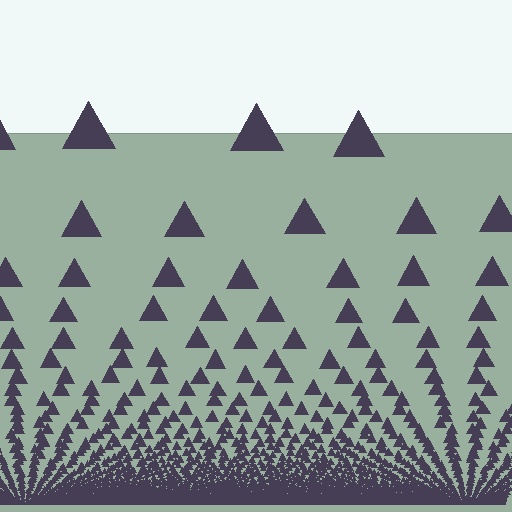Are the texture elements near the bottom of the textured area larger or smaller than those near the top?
Smaller. The gradient is inverted — elements near the bottom are smaller and denser.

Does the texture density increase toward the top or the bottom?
Density increases toward the bottom.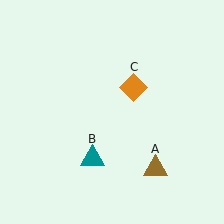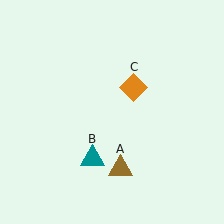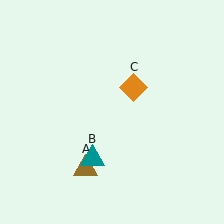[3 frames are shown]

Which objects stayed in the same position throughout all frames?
Teal triangle (object B) and orange diamond (object C) remained stationary.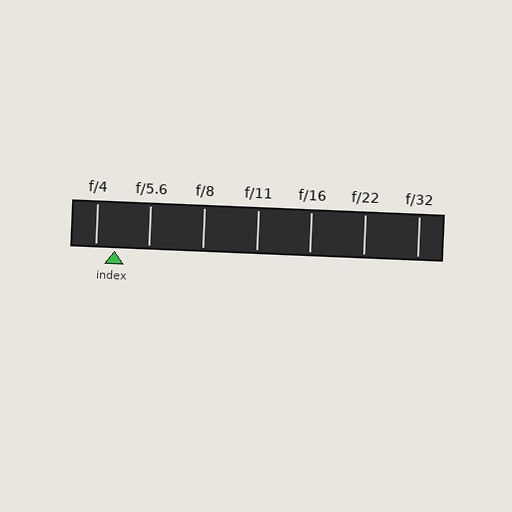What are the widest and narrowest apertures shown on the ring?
The widest aperture shown is f/4 and the narrowest is f/32.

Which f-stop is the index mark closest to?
The index mark is closest to f/4.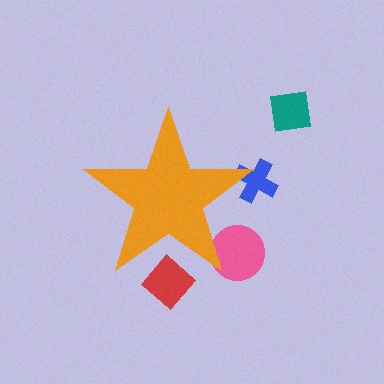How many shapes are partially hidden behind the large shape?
3 shapes are partially hidden.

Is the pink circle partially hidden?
Yes, the pink circle is partially hidden behind the orange star.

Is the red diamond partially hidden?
Yes, the red diamond is partially hidden behind the orange star.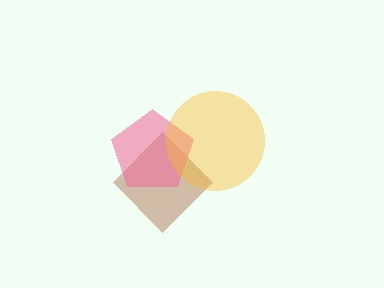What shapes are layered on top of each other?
The layered shapes are: a brown diamond, a pink pentagon, a yellow circle.